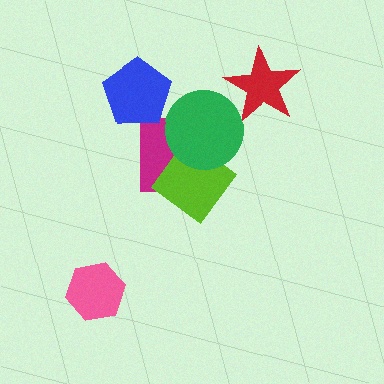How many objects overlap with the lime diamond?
2 objects overlap with the lime diamond.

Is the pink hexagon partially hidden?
No, no other shape covers it.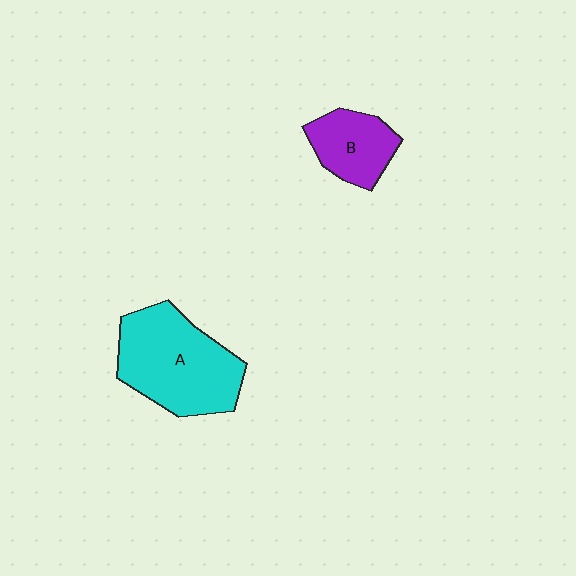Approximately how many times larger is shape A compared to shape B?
Approximately 2.0 times.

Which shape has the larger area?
Shape A (cyan).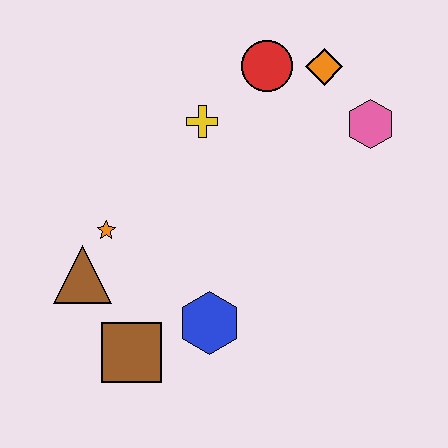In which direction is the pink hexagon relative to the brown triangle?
The pink hexagon is to the right of the brown triangle.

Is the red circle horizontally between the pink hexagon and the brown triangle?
Yes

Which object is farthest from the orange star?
The pink hexagon is farthest from the orange star.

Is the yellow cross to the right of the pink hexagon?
No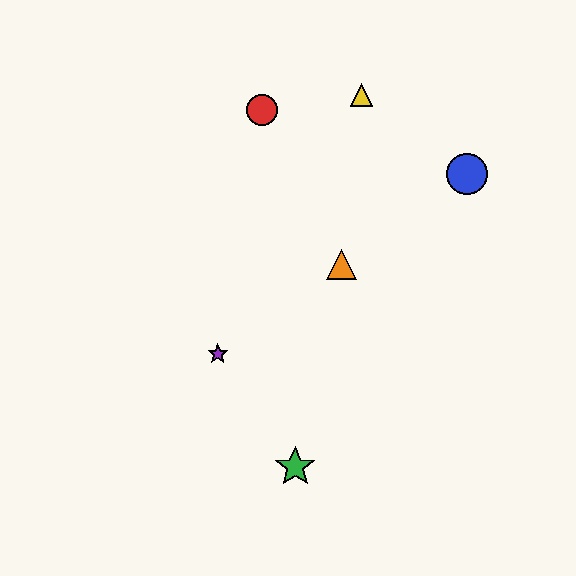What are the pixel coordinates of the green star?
The green star is at (295, 467).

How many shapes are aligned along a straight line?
3 shapes (the blue circle, the purple star, the orange triangle) are aligned along a straight line.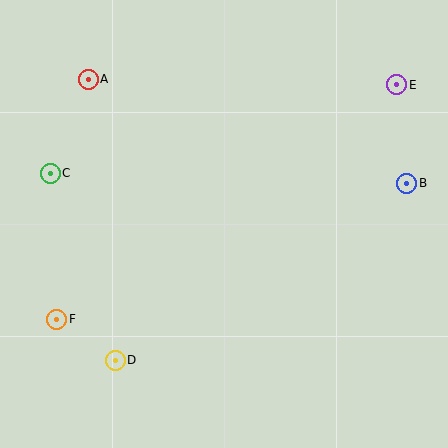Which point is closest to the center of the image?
Point D at (115, 360) is closest to the center.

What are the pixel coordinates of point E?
Point E is at (397, 85).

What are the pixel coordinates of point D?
Point D is at (115, 360).